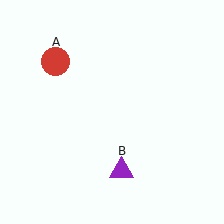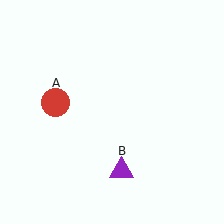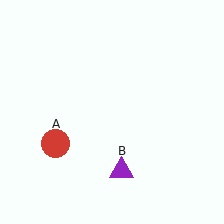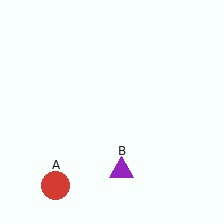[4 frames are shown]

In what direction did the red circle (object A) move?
The red circle (object A) moved down.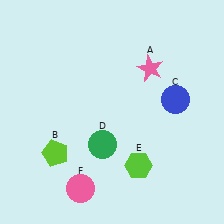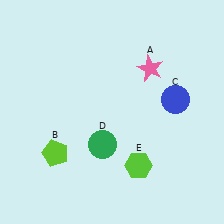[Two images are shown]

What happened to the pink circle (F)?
The pink circle (F) was removed in Image 2. It was in the bottom-left area of Image 1.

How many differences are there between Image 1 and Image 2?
There is 1 difference between the two images.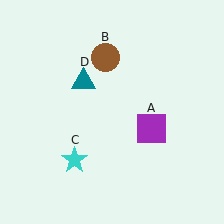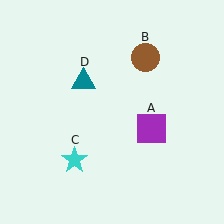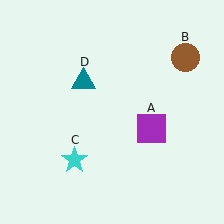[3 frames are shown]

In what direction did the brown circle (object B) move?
The brown circle (object B) moved right.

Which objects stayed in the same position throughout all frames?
Purple square (object A) and cyan star (object C) and teal triangle (object D) remained stationary.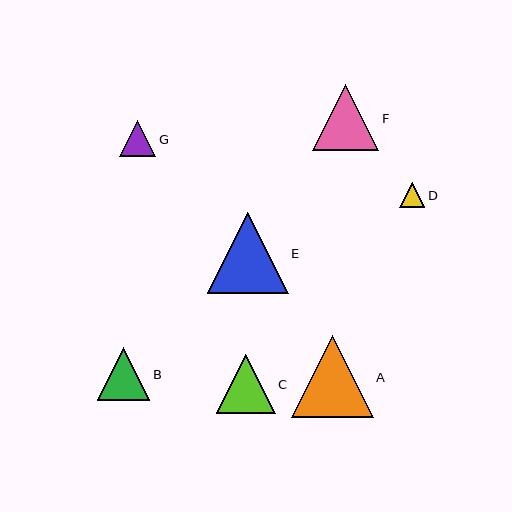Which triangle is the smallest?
Triangle D is the smallest with a size of approximately 25 pixels.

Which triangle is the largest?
Triangle A is the largest with a size of approximately 82 pixels.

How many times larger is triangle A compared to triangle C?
Triangle A is approximately 1.4 times the size of triangle C.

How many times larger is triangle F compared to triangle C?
Triangle F is approximately 1.1 times the size of triangle C.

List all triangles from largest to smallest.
From largest to smallest: A, E, F, C, B, G, D.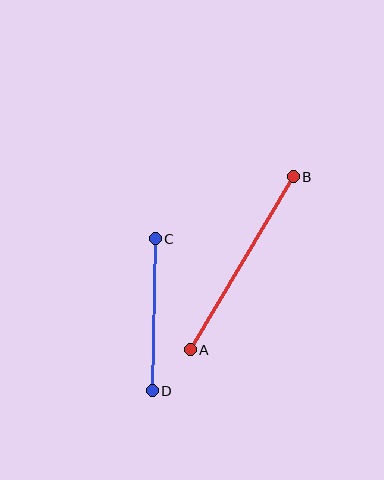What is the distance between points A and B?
The distance is approximately 202 pixels.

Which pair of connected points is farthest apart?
Points A and B are farthest apart.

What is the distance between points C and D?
The distance is approximately 152 pixels.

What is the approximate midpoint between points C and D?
The midpoint is at approximately (154, 315) pixels.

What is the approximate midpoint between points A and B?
The midpoint is at approximately (242, 263) pixels.